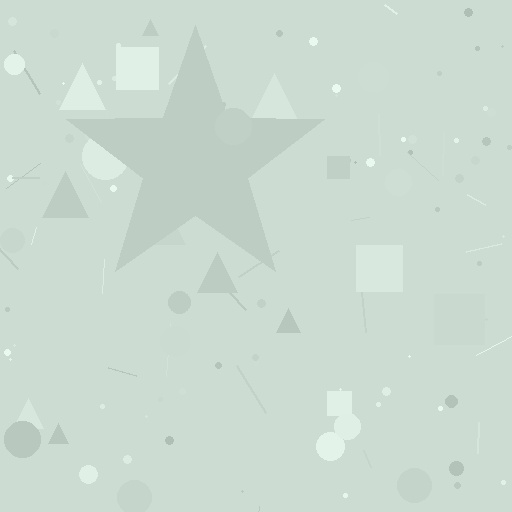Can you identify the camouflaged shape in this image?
The camouflaged shape is a star.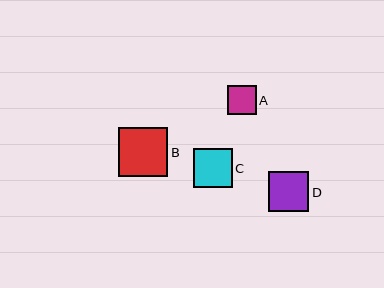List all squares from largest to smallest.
From largest to smallest: B, D, C, A.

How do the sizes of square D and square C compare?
Square D and square C are approximately the same size.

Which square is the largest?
Square B is the largest with a size of approximately 49 pixels.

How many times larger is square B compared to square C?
Square B is approximately 1.3 times the size of square C.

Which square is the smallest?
Square A is the smallest with a size of approximately 29 pixels.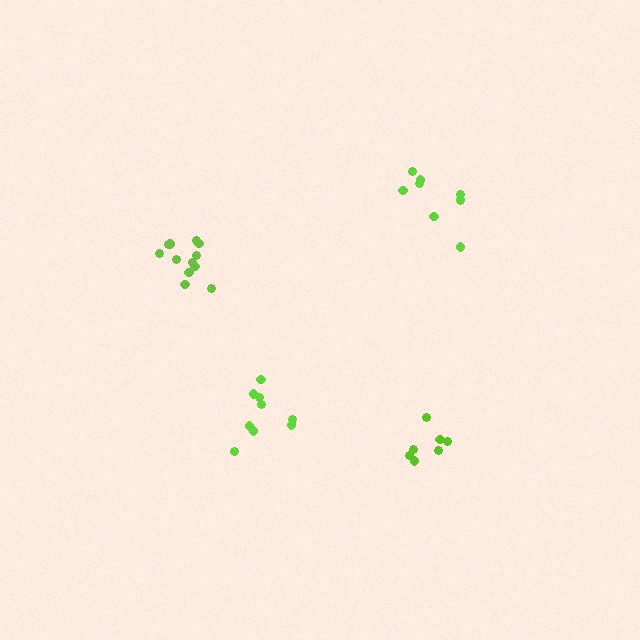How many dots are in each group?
Group 1: 7 dots, Group 2: 9 dots, Group 3: 12 dots, Group 4: 9 dots (37 total).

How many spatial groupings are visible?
There are 4 spatial groupings.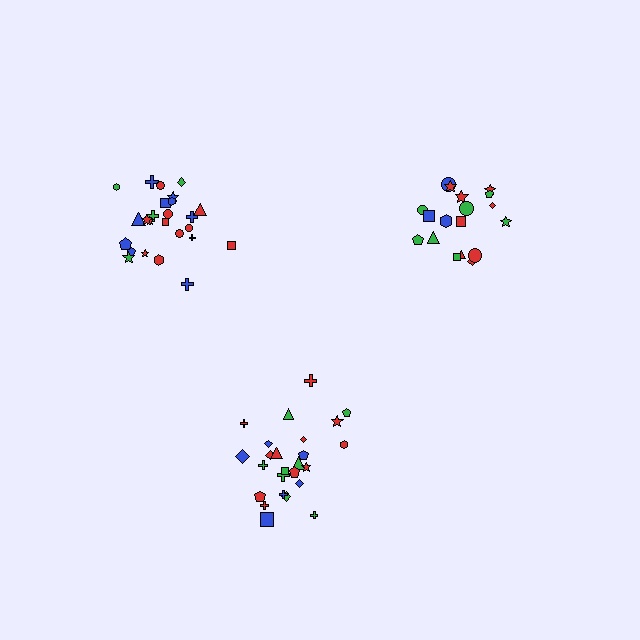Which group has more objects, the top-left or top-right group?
The top-left group.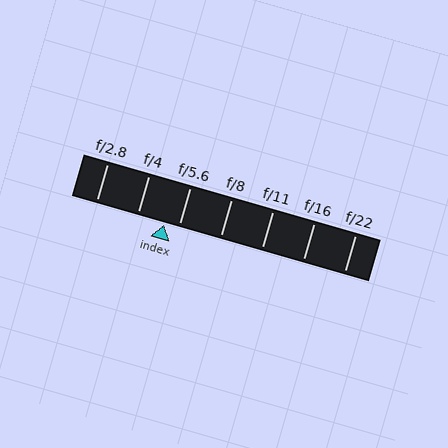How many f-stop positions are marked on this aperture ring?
There are 7 f-stop positions marked.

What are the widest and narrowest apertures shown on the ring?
The widest aperture shown is f/2.8 and the narrowest is f/22.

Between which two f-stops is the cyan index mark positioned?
The index mark is between f/4 and f/5.6.